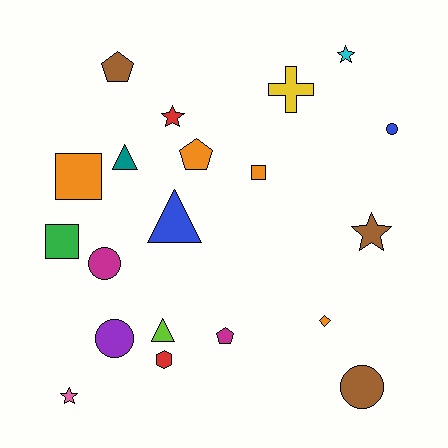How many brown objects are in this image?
There are 3 brown objects.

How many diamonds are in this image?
There is 1 diamond.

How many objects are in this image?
There are 20 objects.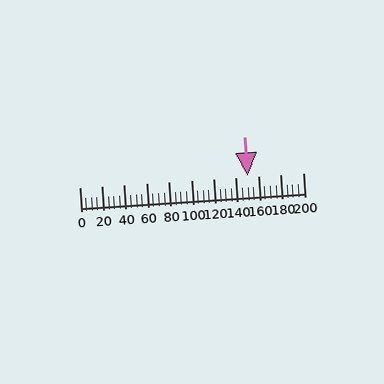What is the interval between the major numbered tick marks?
The major tick marks are spaced 20 units apart.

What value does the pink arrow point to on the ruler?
The pink arrow points to approximately 150.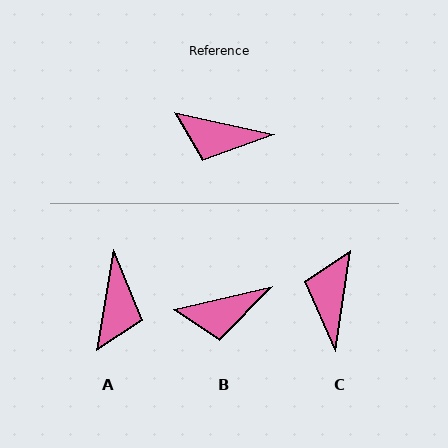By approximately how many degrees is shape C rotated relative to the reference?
Approximately 86 degrees clockwise.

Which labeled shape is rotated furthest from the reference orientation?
A, about 93 degrees away.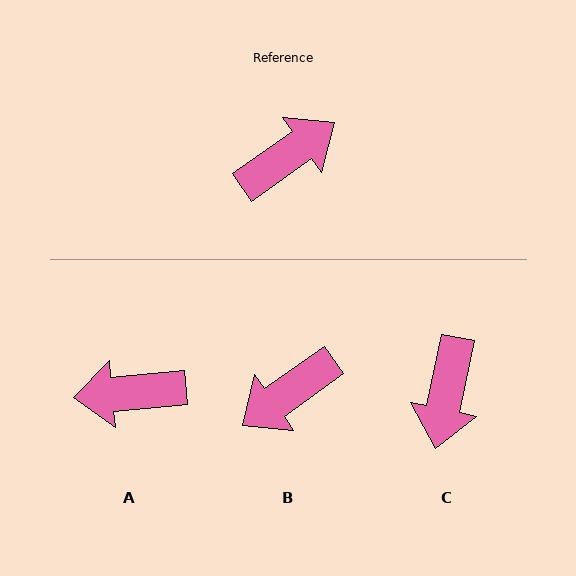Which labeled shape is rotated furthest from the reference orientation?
B, about 180 degrees away.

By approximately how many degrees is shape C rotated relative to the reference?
Approximately 137 degrees clockwise.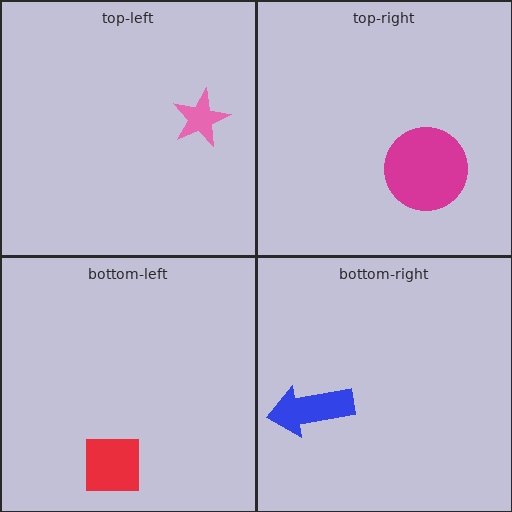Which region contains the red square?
The bottom-left region.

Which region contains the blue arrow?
The bottom-right region.